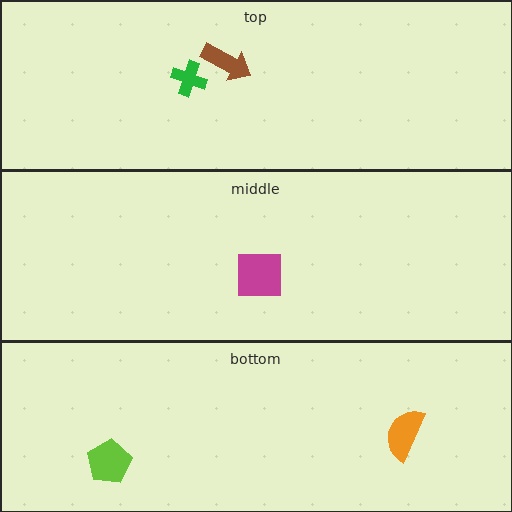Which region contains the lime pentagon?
The bottom region.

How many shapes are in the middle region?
1.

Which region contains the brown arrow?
The top region.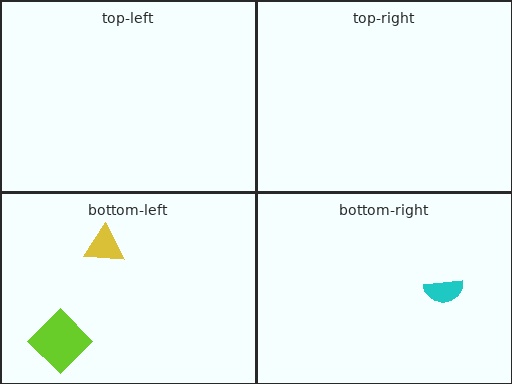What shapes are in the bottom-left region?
The yellow triangle, the lime diamond.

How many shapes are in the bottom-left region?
2.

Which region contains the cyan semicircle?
The bottom-right region.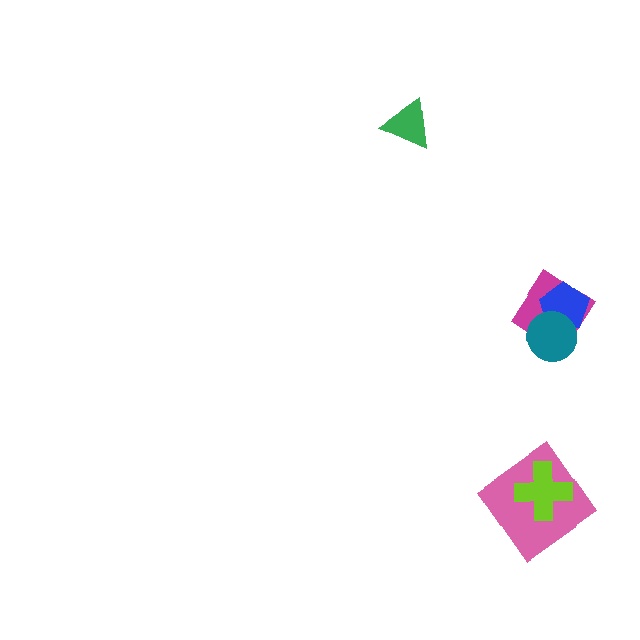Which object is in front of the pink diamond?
The lime cross is in front of the pink diamond.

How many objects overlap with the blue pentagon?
2 objects overlap with the blue pentagon.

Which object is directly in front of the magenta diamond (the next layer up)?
The blue pentagon is directly in front of the magenta diamond.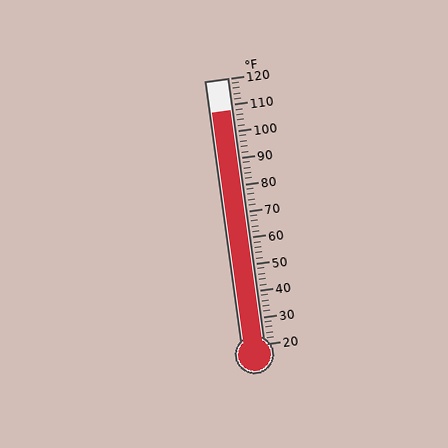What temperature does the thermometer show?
The thermometer shows approximately 108°F.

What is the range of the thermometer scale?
The thermometer scale ranges from 20°F to 120°F.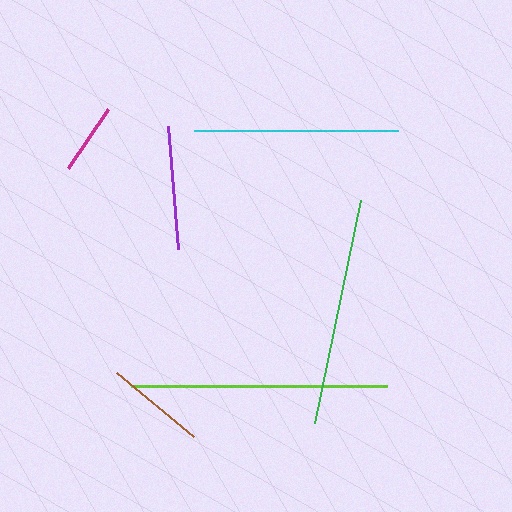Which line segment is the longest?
The lime line is the longest at approximately 256 pixels.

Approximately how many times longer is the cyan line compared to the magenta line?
The cyan line is approximately 2.8 times the length of the magenta line.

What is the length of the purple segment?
The purple segment is approximately 123 pixels long.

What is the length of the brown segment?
The brown segment is approximately 100 pixels long.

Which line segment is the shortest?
The magenta line is the shortest at approximately 72 pixels.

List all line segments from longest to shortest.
From longest to shortest: lime, green, cyan, purple, brown, magenta.